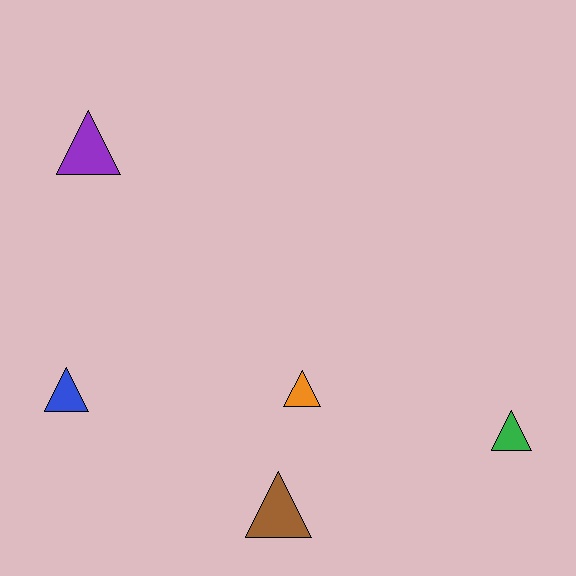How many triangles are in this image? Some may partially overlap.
There are 5 triangles.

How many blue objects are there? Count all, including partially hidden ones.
There is 1 blue object.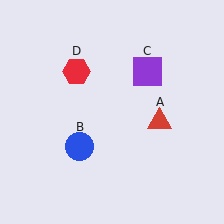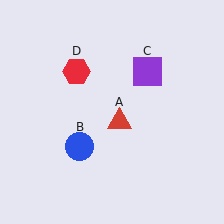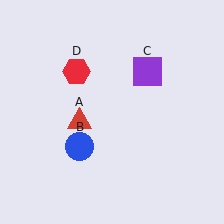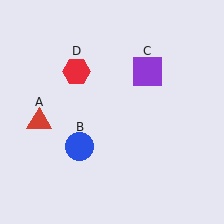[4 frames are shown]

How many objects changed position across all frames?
1 object changed position: red triangle (object A).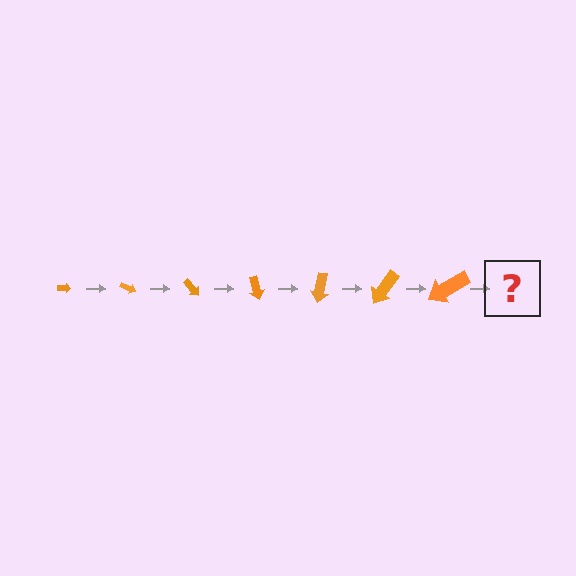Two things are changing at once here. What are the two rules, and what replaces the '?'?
The two rules are that the arrow grows larger each step and it rotates 25 degrees each step. The '?' should be an arrow, larger than the previous one and rotated 175 degrees from the start.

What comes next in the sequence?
The next element should be an arrow, larger than the previous one and rotated 175 degrees from the start.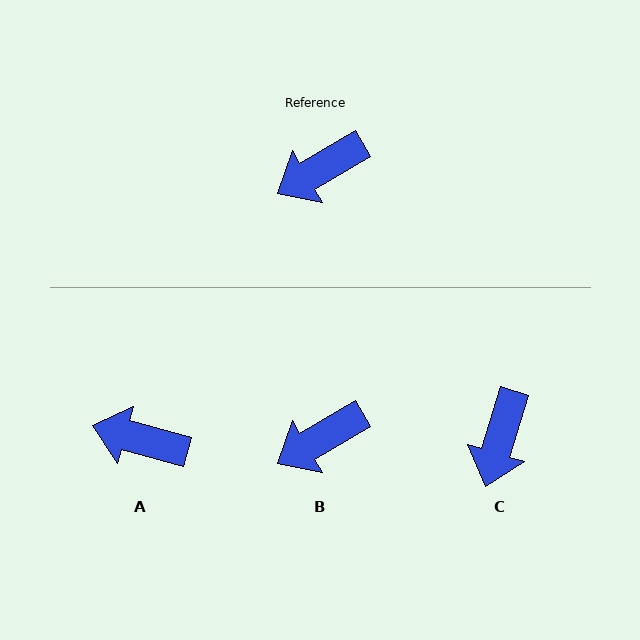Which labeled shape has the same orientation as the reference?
B.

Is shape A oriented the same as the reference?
No, it is off by about 46 degrees.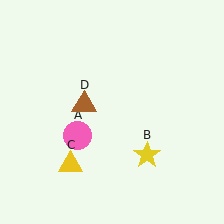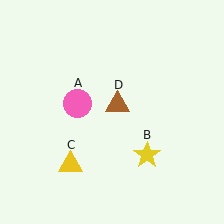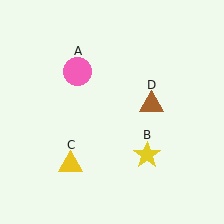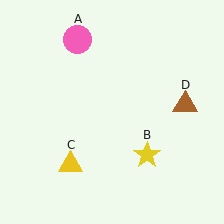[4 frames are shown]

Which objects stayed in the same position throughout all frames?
Yellow star (object B) and yellow triangle (object C) remained stationary.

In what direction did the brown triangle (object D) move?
The brown triangle (object D) moved right.